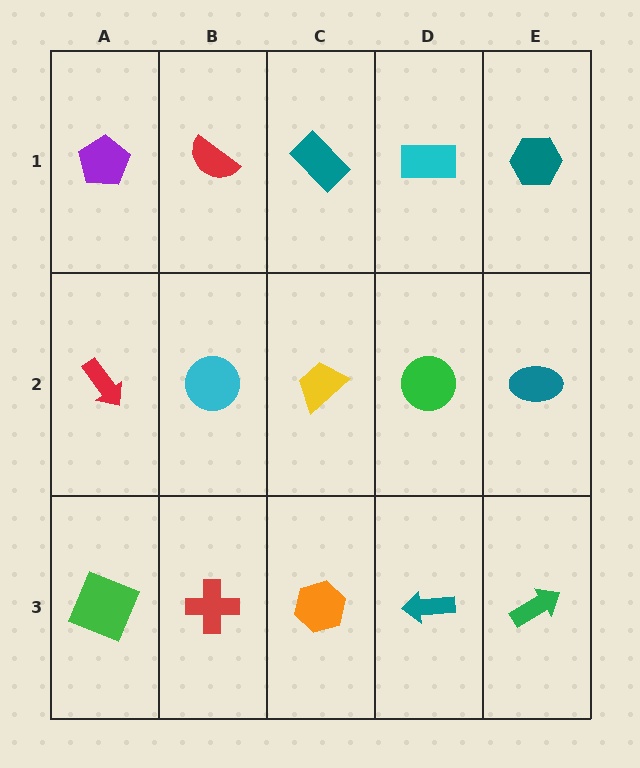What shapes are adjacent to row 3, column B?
A cyan circle (row 2, column B), a green square (row 3, column A), an orange hexagon (row 3, column C).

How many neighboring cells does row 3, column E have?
2.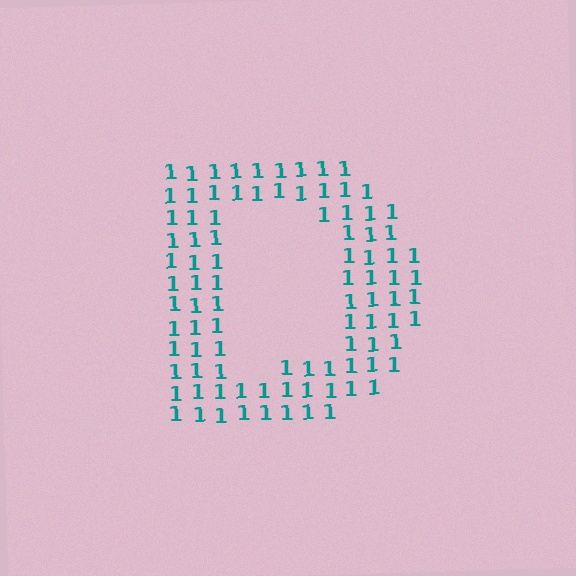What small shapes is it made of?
It is made of small digit 1's.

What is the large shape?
The large shape is the letter D.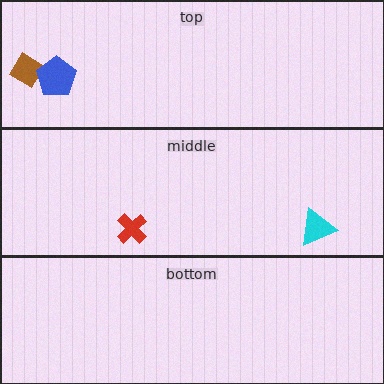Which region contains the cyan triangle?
The middle region.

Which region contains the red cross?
The middle region.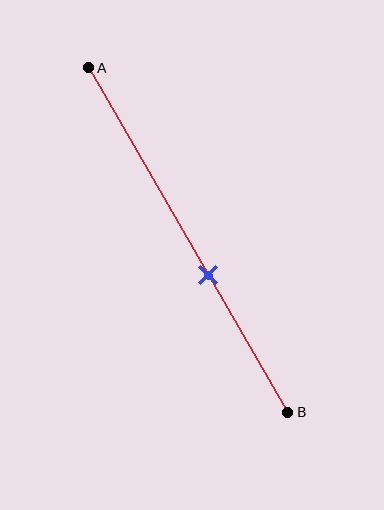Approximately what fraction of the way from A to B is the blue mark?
The blue mark is approximately 60% of the way from A to B.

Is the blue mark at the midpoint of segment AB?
No, the mark is at about 60% from A, not at the 50% midpoint.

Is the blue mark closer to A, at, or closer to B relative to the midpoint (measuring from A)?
The blue mark is closer to point B than the midpoint of segment AB.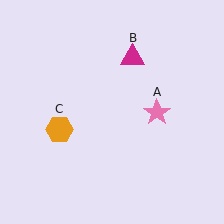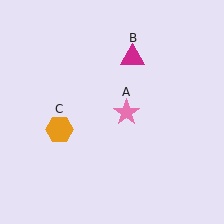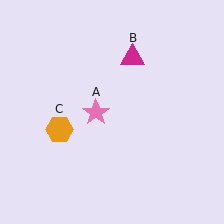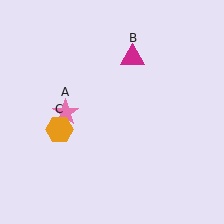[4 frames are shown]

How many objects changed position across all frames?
1 object changed position: pink star (object A).